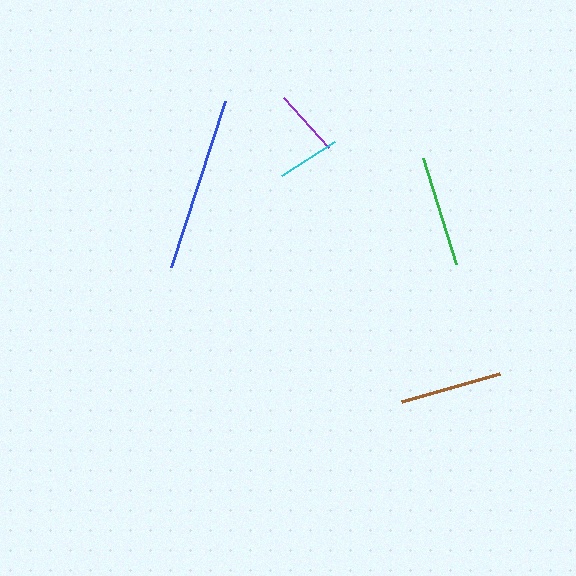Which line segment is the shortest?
The cyan line is the shortest at approximately 63 pixels.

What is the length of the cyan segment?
The cyan segment is approximately 63 pixels long.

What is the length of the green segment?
The green segment is approximately 111 pixels long.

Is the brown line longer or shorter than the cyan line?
The brown line is longer than the cyan line.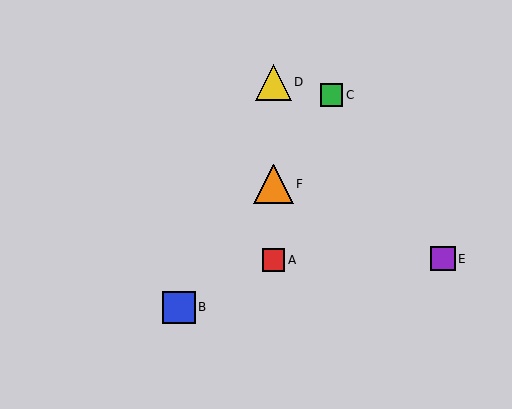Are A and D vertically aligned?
Yes, both are at x≈273.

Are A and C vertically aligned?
No, A is at x≈273 and C is at x≈331.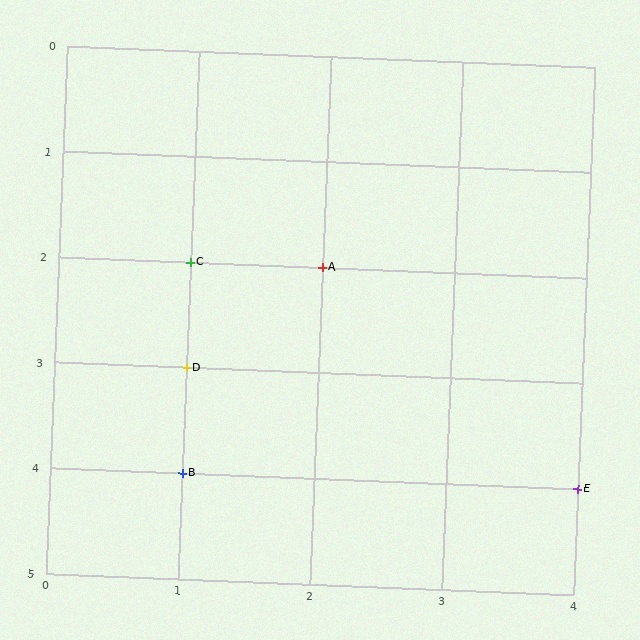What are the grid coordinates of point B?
Point B is at grid coordinates (1, 4).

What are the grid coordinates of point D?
Point D is at grid coordinates (1, 3).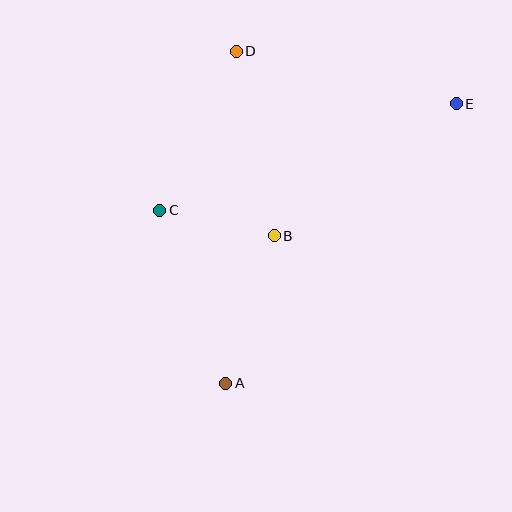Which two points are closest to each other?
Points B and C are closest to each other.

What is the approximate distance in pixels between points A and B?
The distance between A and B is approximately 155 pixels.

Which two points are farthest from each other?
Points A and E are farthest from each other.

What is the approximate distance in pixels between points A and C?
The distance between A and C is approximately 185 pixels.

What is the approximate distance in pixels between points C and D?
The distance between C and D is approximately 177 pixels.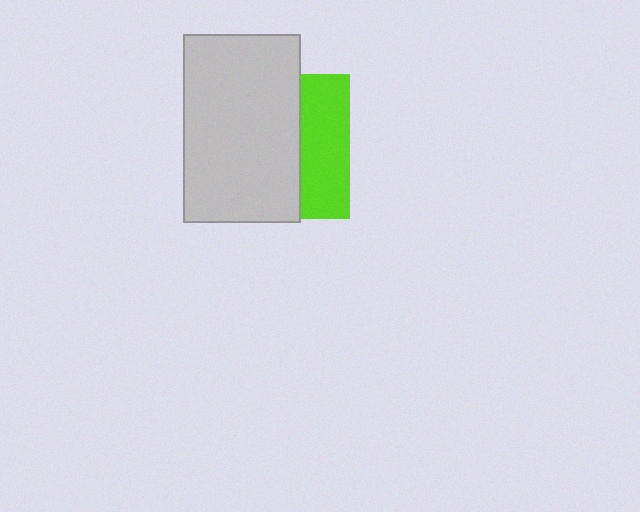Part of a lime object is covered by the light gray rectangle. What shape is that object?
It is a square.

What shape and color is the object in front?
The object in front is a light gray rectangle.